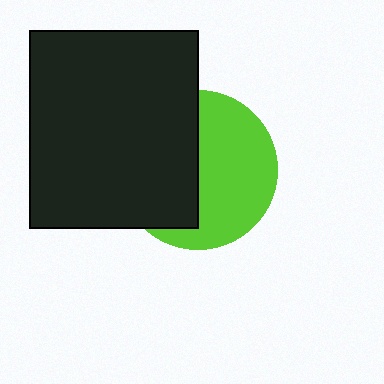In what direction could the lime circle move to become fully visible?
The lime circle could move right. That would shift it out from behind the black rectangle entirely.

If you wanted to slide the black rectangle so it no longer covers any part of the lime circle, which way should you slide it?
Slide it left — that is the most direct way to separate the two shapes.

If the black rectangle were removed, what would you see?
You would see the complete lime circle.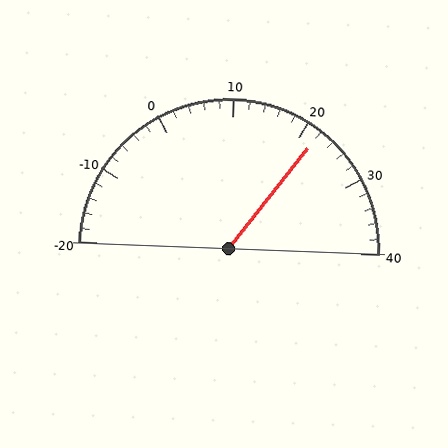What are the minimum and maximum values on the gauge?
The gauge ranges from -20 to 40.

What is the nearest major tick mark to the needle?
The nearest major tick mark is 20.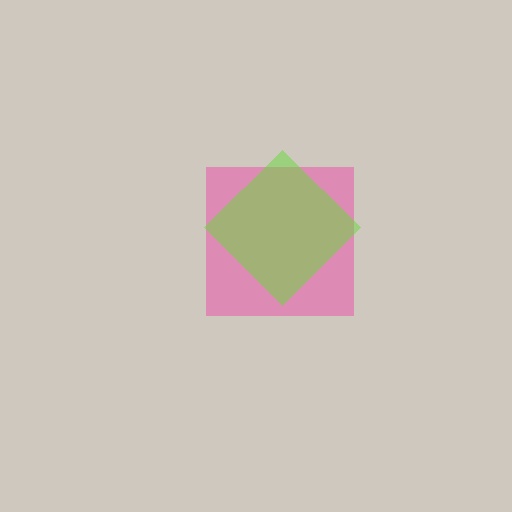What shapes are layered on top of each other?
The layered shapes are: a pink square, a lime diamond.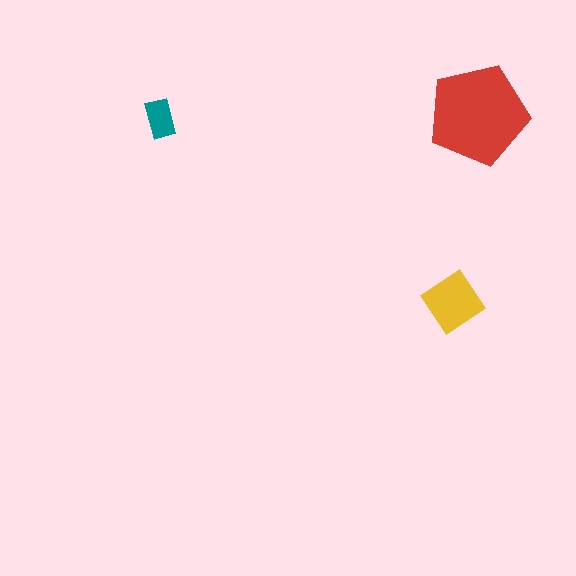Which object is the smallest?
The teal rectangle.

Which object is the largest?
The red pentagon.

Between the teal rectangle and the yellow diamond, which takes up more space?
The yellow diamond.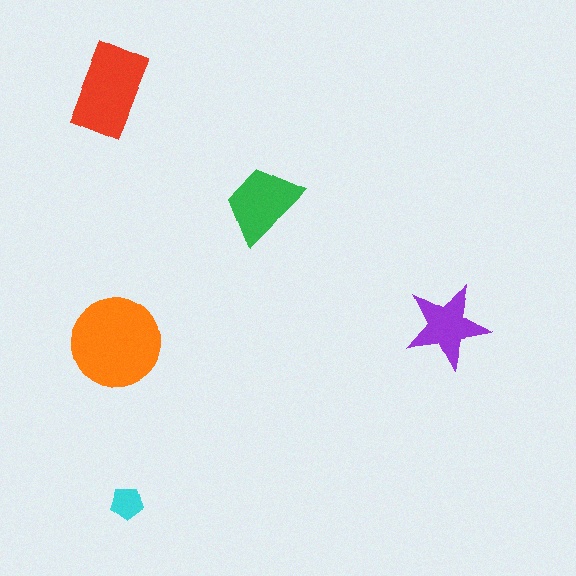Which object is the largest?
The orange circle.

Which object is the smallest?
The cyan pentagon.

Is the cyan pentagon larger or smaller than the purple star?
Smaller.